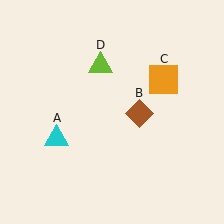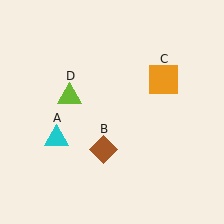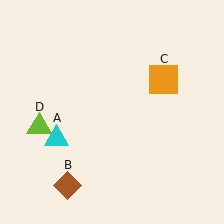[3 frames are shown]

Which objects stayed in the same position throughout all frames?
Cyan triangle (object A) and orange square (object C) remained stationary.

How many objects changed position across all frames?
2 objects changed position: brown diamond (object B), lime triangle (object D).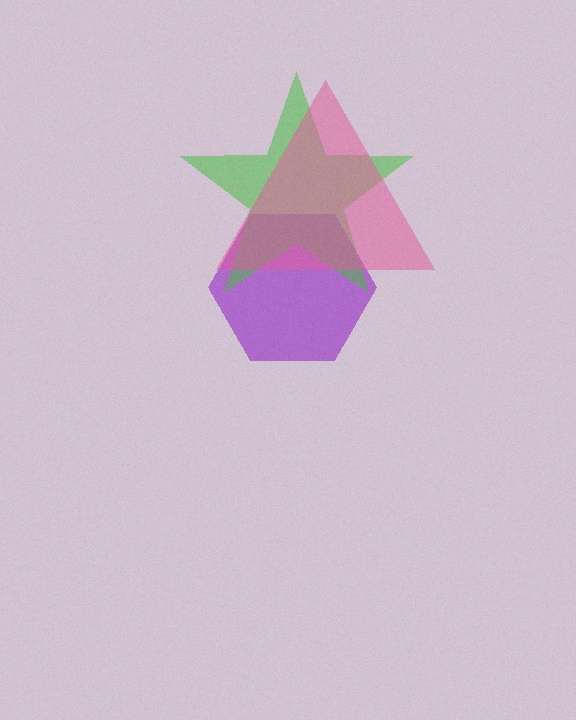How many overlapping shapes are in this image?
There are 3 overlapping shapes in the image.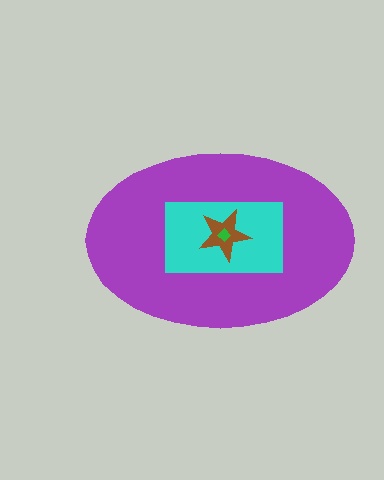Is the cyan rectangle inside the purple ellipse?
Yes.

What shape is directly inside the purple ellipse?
The cyan rectangle.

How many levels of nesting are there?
4.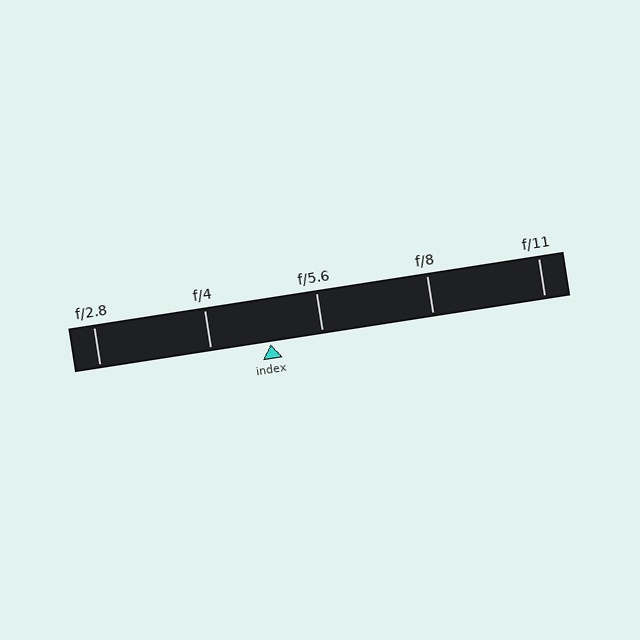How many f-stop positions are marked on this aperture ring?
There are 5 f-stop positions marked.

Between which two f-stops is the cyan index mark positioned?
The index mark is between f/4 and f/5.6.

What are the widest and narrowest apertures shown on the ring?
The widest aperture shown is f/2.8 and the narrowest is f/11.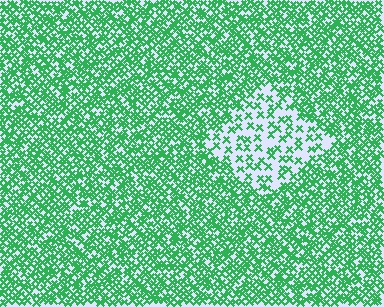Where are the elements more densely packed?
The elements are more densely packed outside the diamond boundary.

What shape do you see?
I see a diamond.